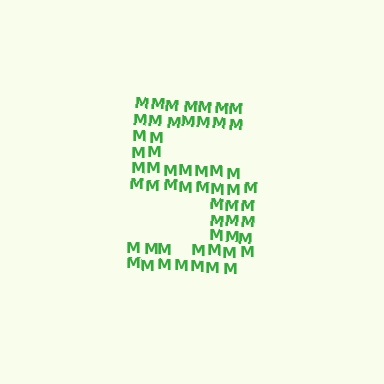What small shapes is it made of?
It is made of small letter M's.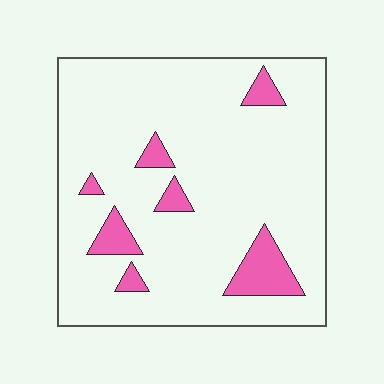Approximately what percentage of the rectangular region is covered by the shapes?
Approximately 10%.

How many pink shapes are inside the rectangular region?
7.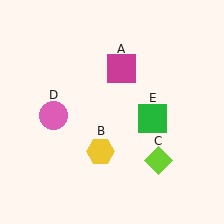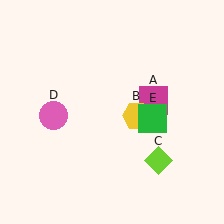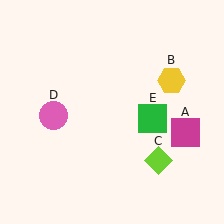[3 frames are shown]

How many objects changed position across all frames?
2 objects changed position: magenta square (object A), yellow hexagon (object B).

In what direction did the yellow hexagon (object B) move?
The yellow hexagon (object B) moved up and to the right.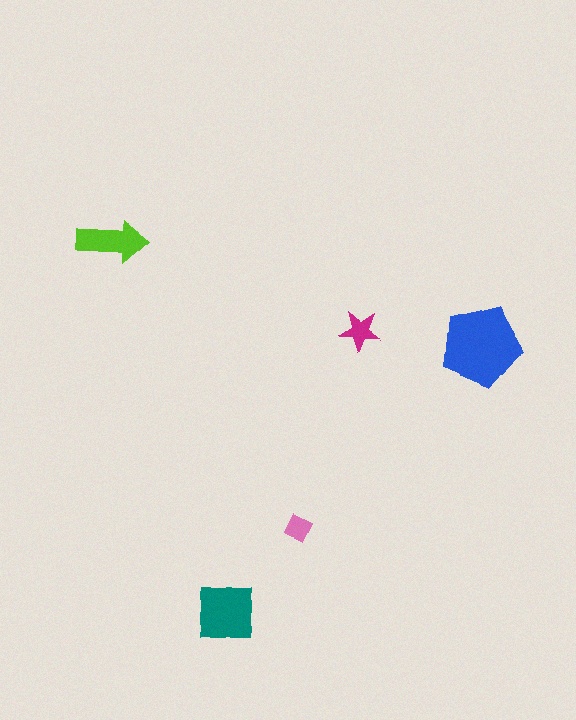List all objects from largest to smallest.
The blue pentagon, the teal square, the lime arrow, the magenta star, the pink diamond.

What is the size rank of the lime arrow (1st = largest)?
3rd.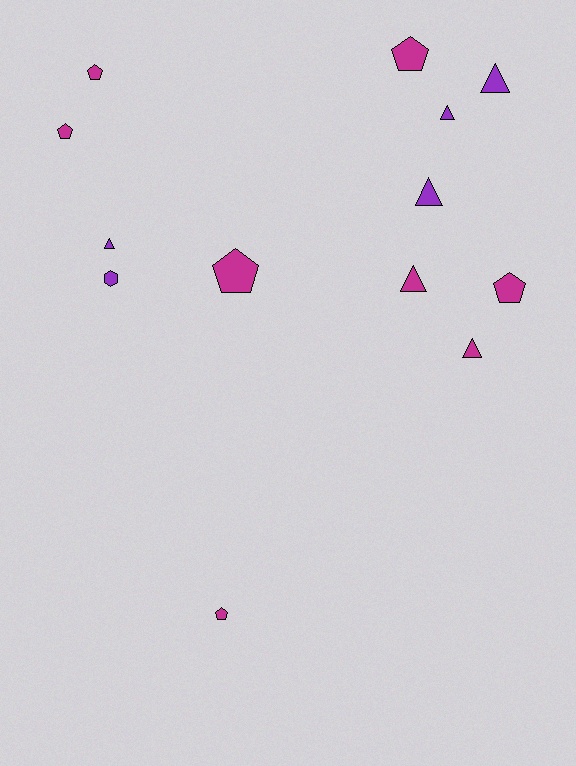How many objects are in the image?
There are 13 objects.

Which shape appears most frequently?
Triangle, with 6 objects.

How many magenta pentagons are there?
There are 6 magenta pentagons.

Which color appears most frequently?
Magenta, with 8 objects.